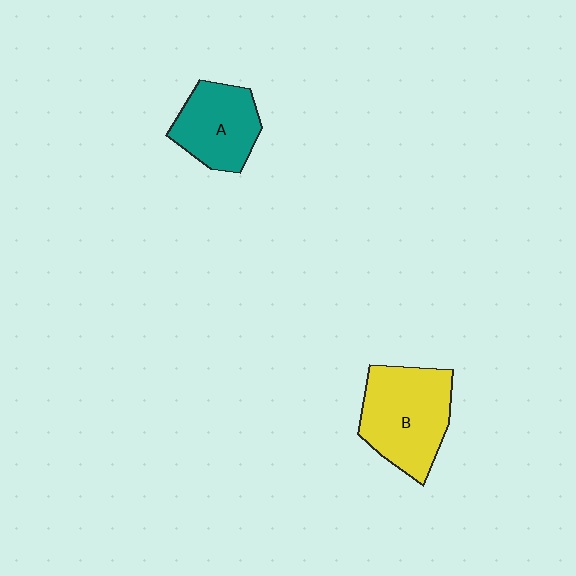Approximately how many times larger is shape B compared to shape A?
Approximately 1.4 times.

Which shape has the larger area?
Shape B (yellow).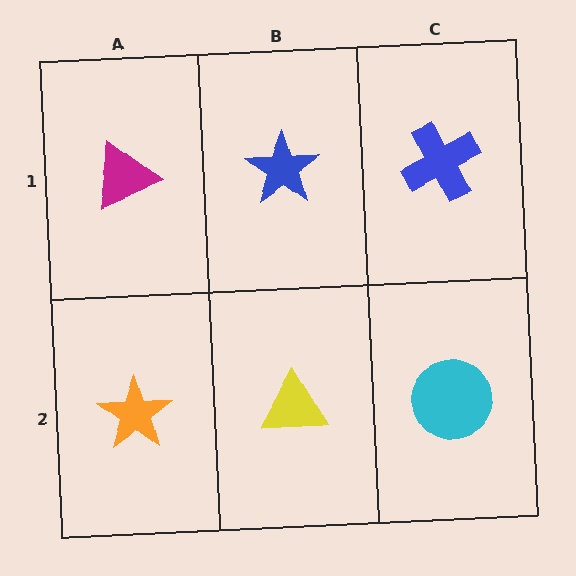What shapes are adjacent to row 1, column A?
An orange star (row 2, column A), a blue star (row 1, column B).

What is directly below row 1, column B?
A yellow triangle.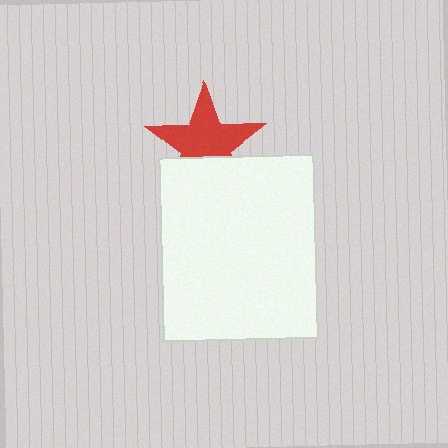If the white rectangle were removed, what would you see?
You would see the complete red star.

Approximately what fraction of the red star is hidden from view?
Roughly 33% of the red star is hidden behind the white rectangle.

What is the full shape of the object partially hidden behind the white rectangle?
The partially hidden object is a red star.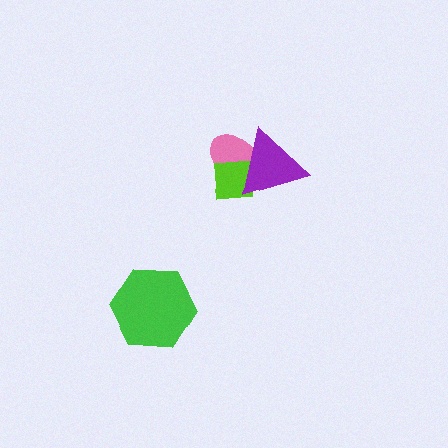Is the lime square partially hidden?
Yes, it is partially covered by another shape.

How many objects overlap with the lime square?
2 objects overlap with the lime square.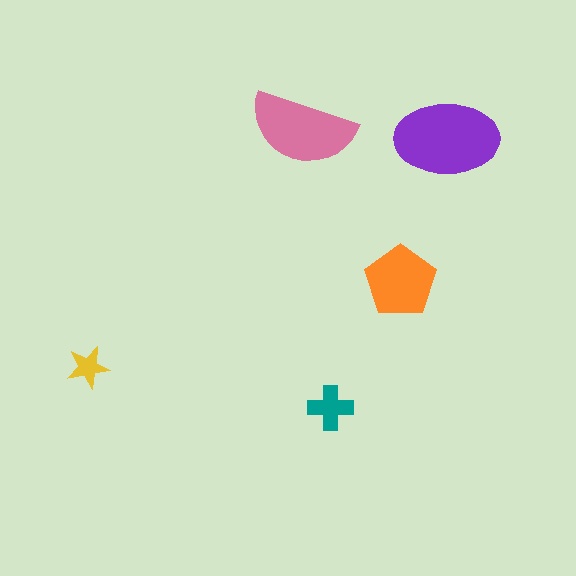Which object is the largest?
The purple ellipse.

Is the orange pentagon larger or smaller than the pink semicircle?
Smaller.